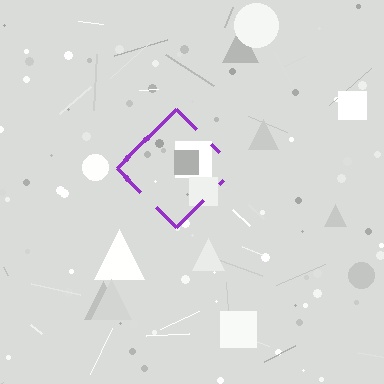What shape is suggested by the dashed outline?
The dashed outline suggests a diamond.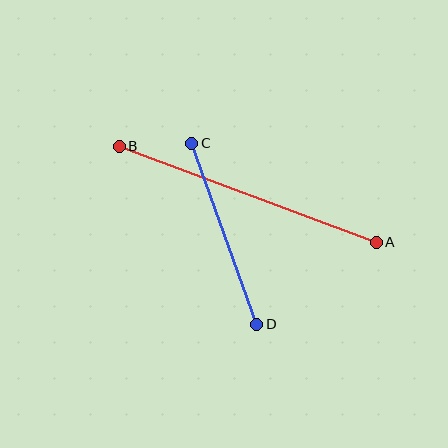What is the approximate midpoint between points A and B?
The midpoint is at approximately (248, 194) pixels.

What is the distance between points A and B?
The distance is approximately 274 pixels.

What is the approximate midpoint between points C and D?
The midpoint is at approximately (224, 234) pixels.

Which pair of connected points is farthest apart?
Points A and B are farthest apart.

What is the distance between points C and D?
The distance is approximately 192 pixels.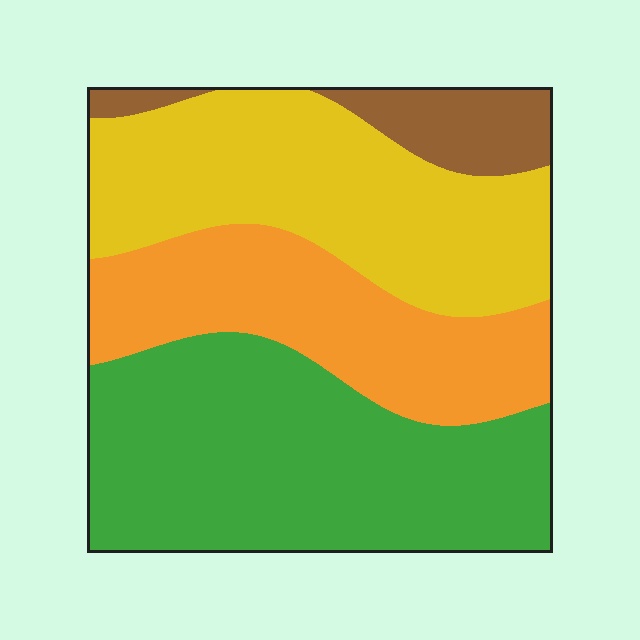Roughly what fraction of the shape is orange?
Orange takes up between a sixth and a third of the shape.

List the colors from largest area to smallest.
From largest to smallest: green, yellow, orange, brown.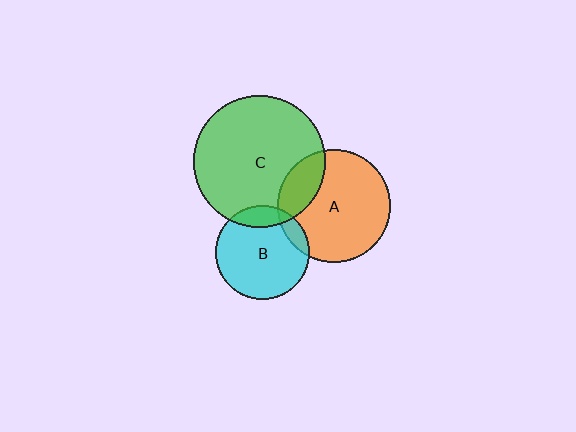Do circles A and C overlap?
Yes.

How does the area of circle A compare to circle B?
Approximately 1.4 times.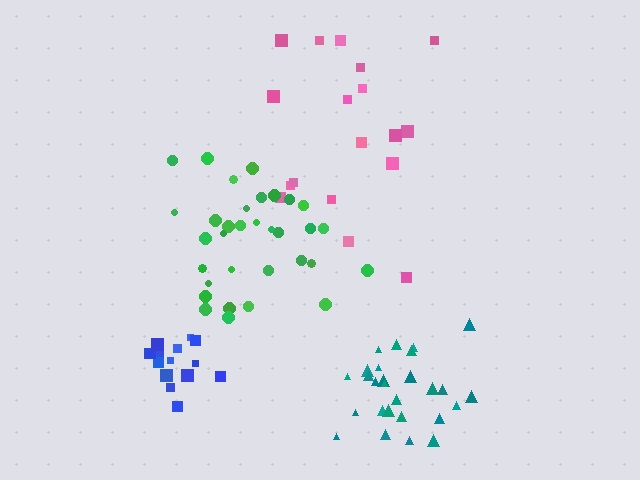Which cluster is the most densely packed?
Blue.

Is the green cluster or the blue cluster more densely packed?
Blue.